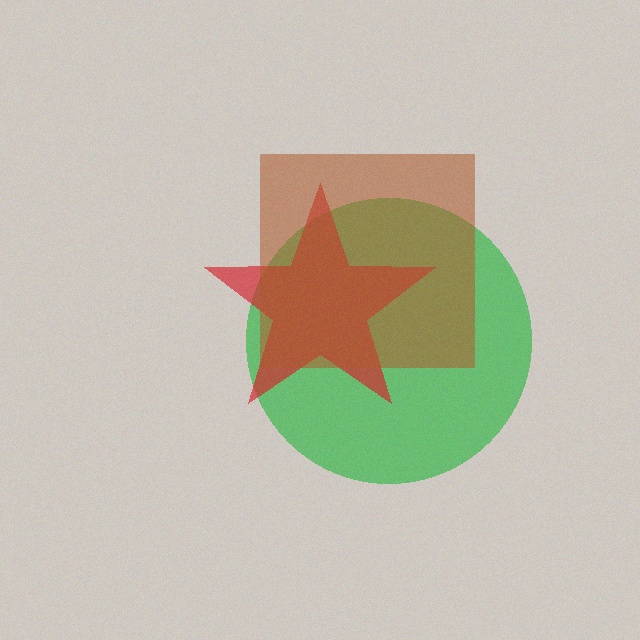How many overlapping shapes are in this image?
There are 3 overlapping shapes in the image.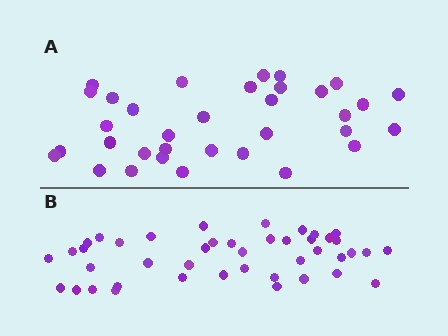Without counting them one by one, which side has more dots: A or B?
Region B (the bottom region) has more dots.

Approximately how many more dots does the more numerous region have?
Region B has roughly 8 or so more dots than region A.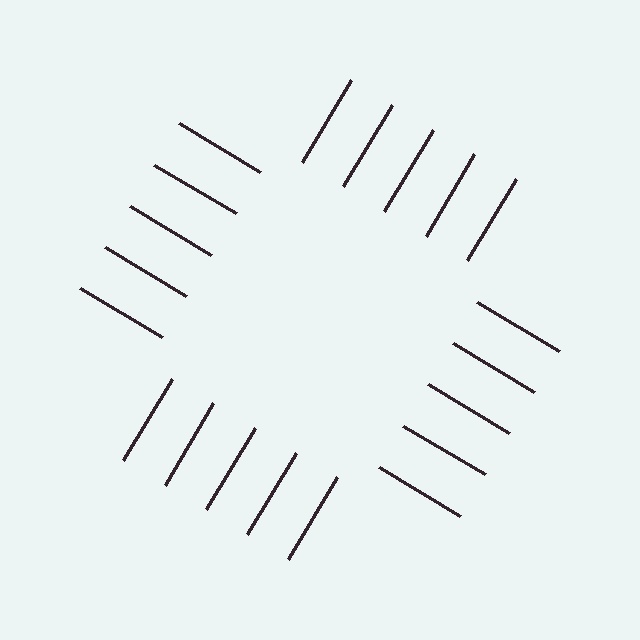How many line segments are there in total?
20 — 5 along each of the 4 edges.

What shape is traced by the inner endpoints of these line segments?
An illusory square — the line segments terminate on its edges but no continuous stroke is drawn.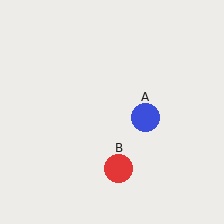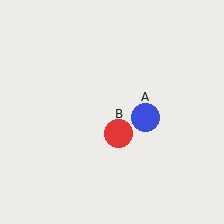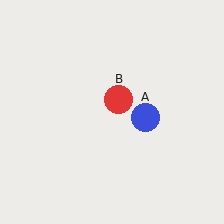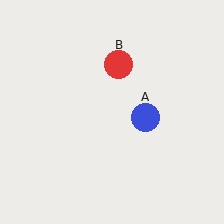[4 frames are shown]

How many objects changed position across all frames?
1 object changed position: red circle (object B).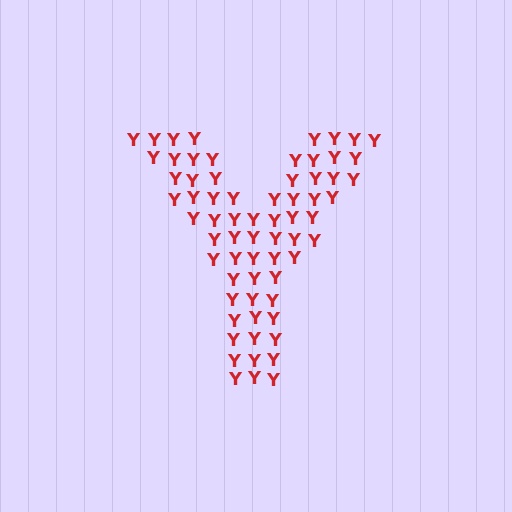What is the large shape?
The large shape is the letter Y.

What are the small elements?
The small elements are letter Y's.